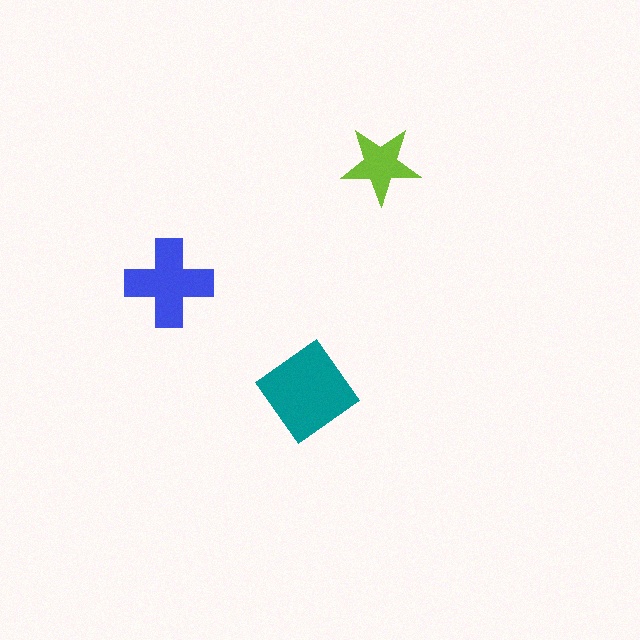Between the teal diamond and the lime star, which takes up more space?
The teal diamond.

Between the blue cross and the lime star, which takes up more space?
The blue cross.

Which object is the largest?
The teal diamond.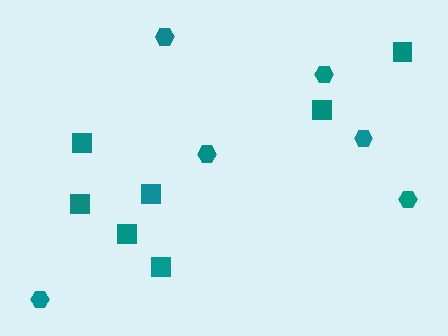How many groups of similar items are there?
There are 2 groups: one group of hexagons (6) and one group of squares (7).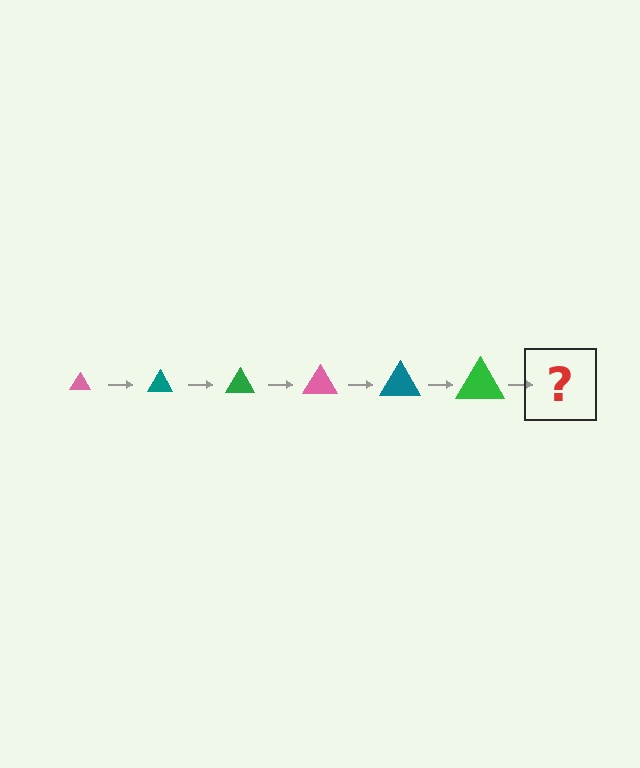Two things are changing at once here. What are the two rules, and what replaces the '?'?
The two rules are that the triangle grows larger each step and the color cycles through pink, teal, and green. The '?' should be a pink triangle, larger than the previous one.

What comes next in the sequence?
The next element should be a pink triangle, larger than the previous one.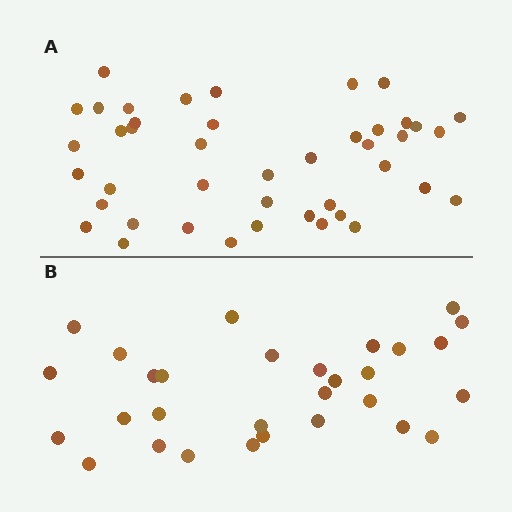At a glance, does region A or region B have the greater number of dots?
Region A (the top region) has more dots.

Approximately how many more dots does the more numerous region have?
Region A has approximately 15 more dots than region B.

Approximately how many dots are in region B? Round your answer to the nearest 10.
About 30 dots.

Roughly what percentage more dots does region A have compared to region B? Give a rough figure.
About 45% more.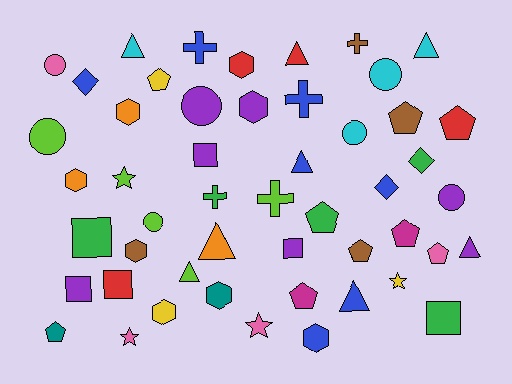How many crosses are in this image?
There are 5 crosses.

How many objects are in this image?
There are 50 objects.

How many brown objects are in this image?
There are 4 brown objects.